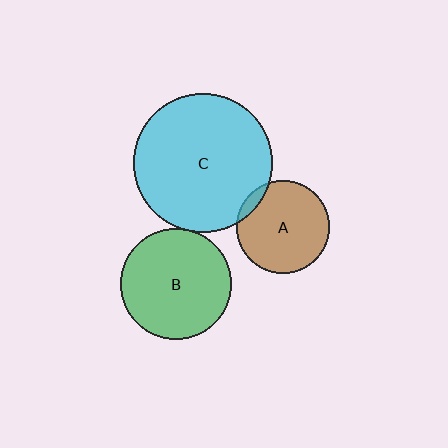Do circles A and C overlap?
Yes.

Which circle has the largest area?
Circle C (cyan).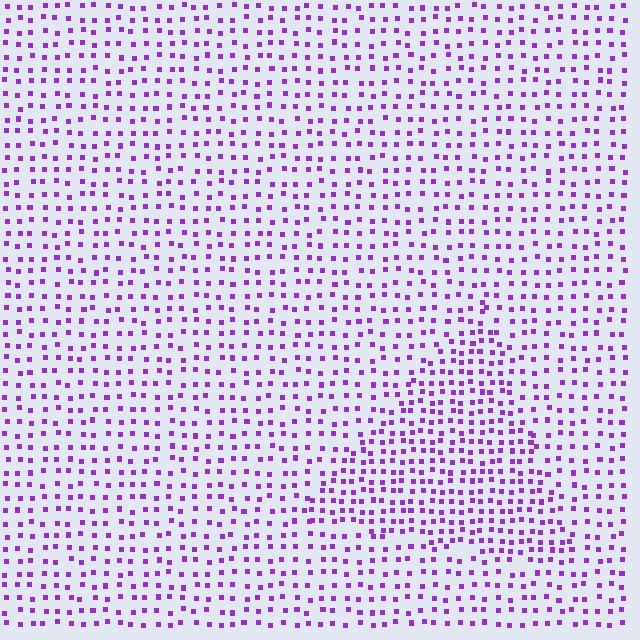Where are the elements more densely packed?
The elements are more densely packed inside the triangle boundary.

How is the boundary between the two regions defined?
The boundary is defined by a change in element density (approximately 1.6x ratio). All elements are the same color, size, and shape.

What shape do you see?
I see a triangle.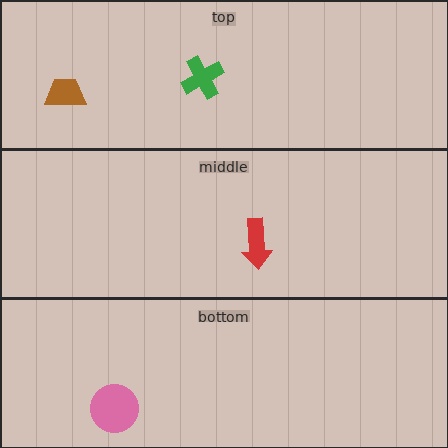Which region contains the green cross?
The top region.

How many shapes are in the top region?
2.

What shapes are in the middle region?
The red arrow.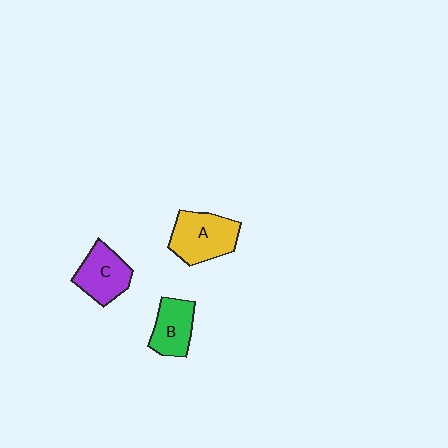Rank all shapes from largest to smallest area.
From largest to smallest: A (yellow), C (purple), B (green).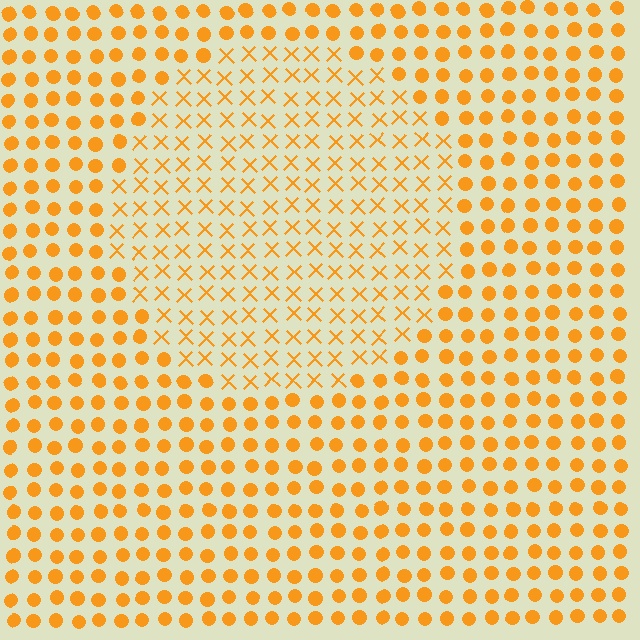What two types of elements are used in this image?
The image uses X marks inside the circle region and circles outside it.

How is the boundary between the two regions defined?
The boundary is defined by a change in element shape: X marks inside vs. circles outside. All elements share the same color and spacing.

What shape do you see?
I see a circle.